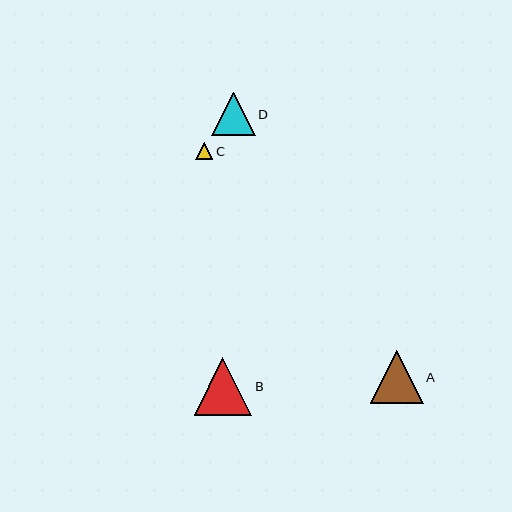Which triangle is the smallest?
Triangle C is the smallest with a size of approximately 17 pixels.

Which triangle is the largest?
Triangle B is the largest with a size of approximately 58 pixels.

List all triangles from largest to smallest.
From largest to smallest: B, A, D, C.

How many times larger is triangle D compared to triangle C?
Triangle D is approximately 2.6 times the size of triangle C.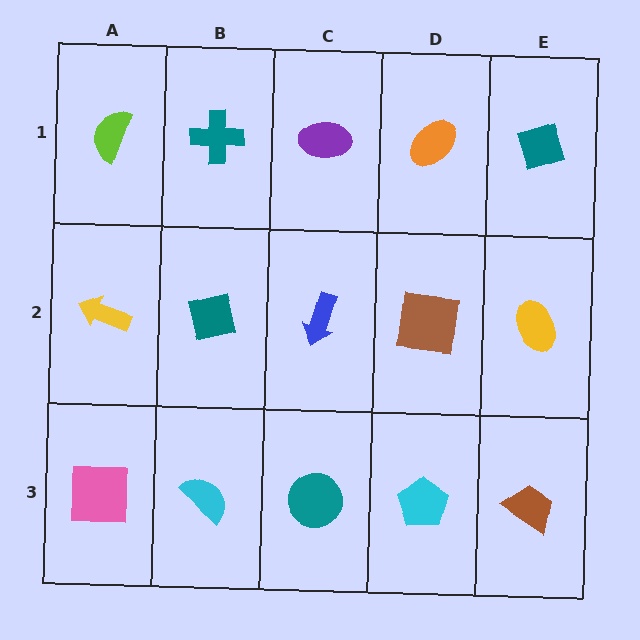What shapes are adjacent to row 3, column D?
A brown square (row 2, column D), a teal circle (row 3, column C), a brown trapezoid (row 3, column E).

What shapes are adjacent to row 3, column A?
A yellow arrow (row 2, column A), a cyan semicircle (row 3, column B).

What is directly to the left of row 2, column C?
A teal square.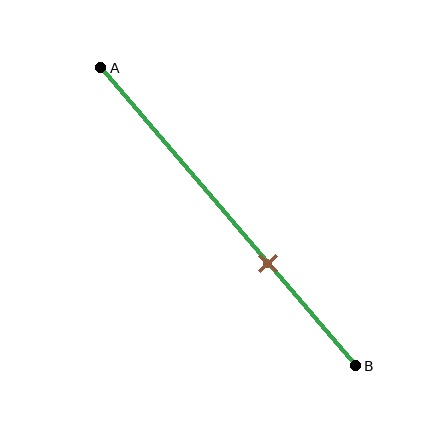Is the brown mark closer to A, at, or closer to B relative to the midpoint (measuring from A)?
The brown mark is closer to point B than the midpoint of segment AB.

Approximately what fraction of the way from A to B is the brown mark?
The brown mark is approximately 65% of the way from A to B.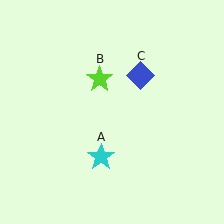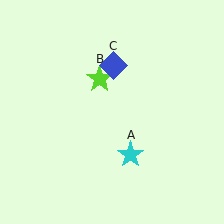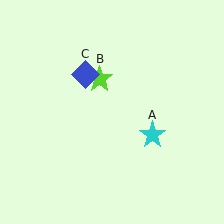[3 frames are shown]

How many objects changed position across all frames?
2 objects changed position: cyan star (object A), blue diamond (object C).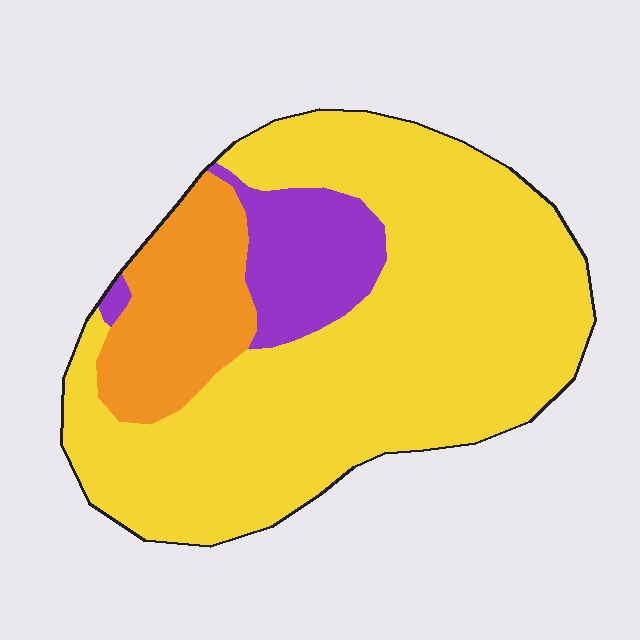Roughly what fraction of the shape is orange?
Orange takes up about one sixth (1/6) of the shape.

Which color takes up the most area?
Yellow, at roughly 70%.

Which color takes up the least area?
Purple, at roughly 10%.